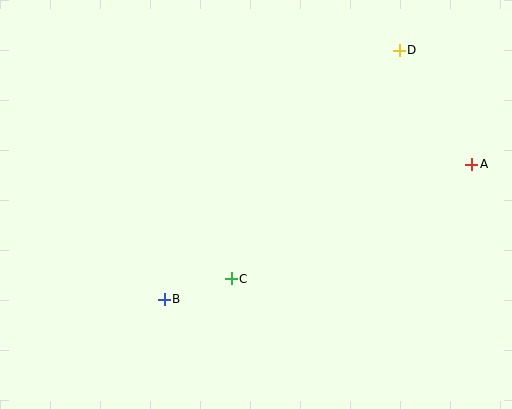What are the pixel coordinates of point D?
Point D is at (399, 50).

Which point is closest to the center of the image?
Point C at (231, 279) is closest to the center.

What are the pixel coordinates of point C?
Point C is at (231, 279).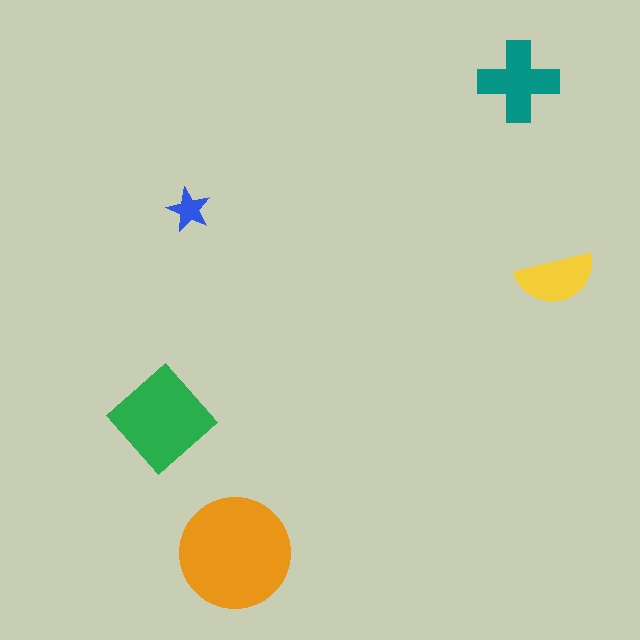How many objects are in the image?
There are 5 objects in the image.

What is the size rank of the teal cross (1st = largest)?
3rd.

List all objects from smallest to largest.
The blue star, the yellow semicircle, the teal cross, the green diamond, the orange circle.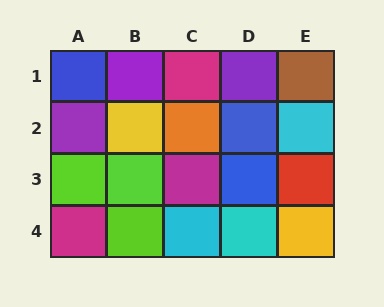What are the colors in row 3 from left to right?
Lime, lime, magenta, blue, red.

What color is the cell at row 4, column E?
Yellow.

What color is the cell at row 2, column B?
Yellow.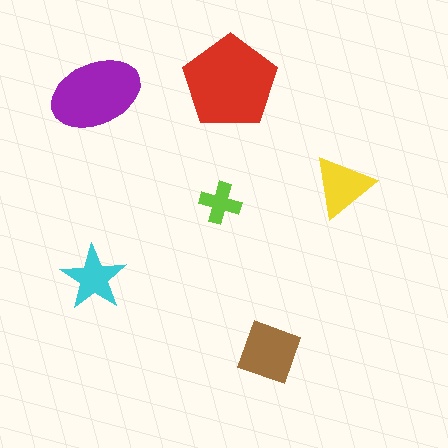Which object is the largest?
The red pentagon.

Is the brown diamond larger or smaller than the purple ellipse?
Smaller.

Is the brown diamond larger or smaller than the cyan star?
Larger.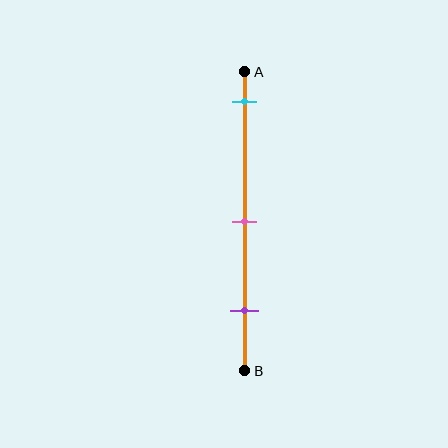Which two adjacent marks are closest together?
The pink and purple marks are the closest adjacent pair.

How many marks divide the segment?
There are 3 marks dividing the segment.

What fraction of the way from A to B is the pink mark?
The pink mark is approximately 50% (0.5) of the way from A to B.